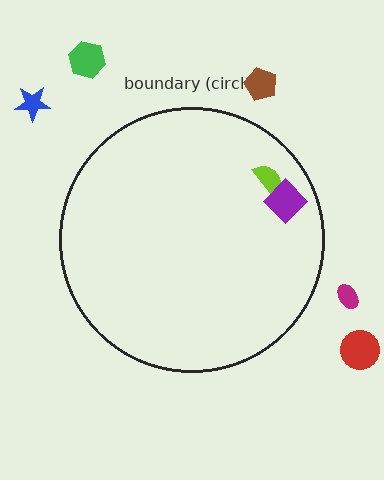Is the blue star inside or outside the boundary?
Outside.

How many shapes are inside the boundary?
2 inside, 5 outside.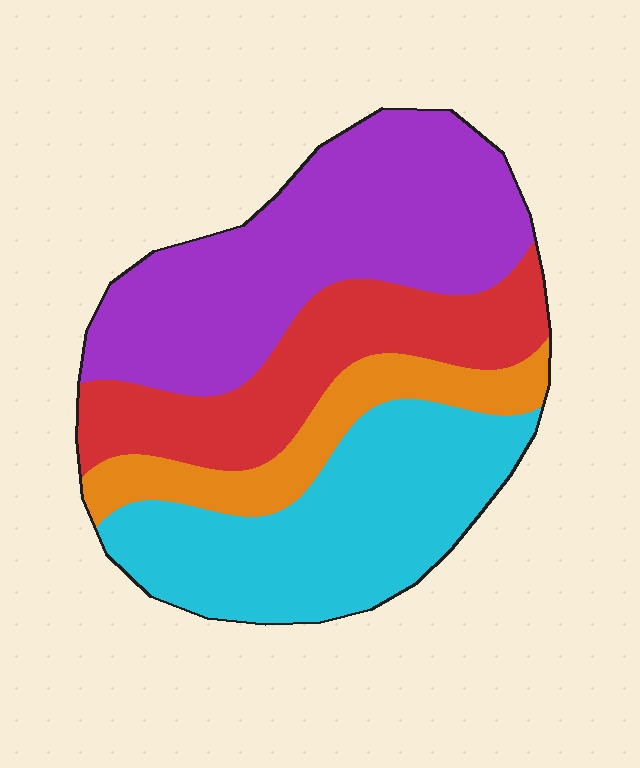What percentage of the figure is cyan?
Cyan takes up between a quarter and a half of the figure.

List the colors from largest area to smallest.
From largest to smallest: purple, cyan, red, orange.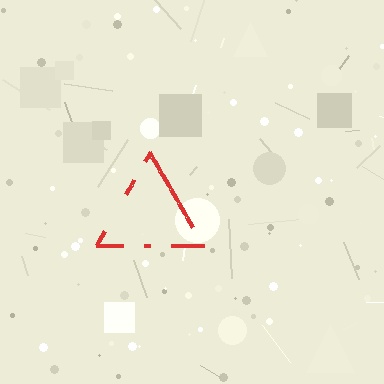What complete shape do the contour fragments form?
The contour fragments form a triangle.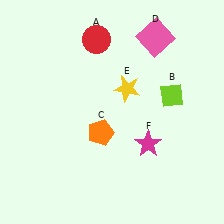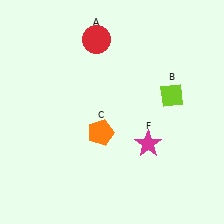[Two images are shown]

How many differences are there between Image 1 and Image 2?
There are 2 differences between the two images.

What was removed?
The yellow star (E), the pink square (D) were removed in Image 2.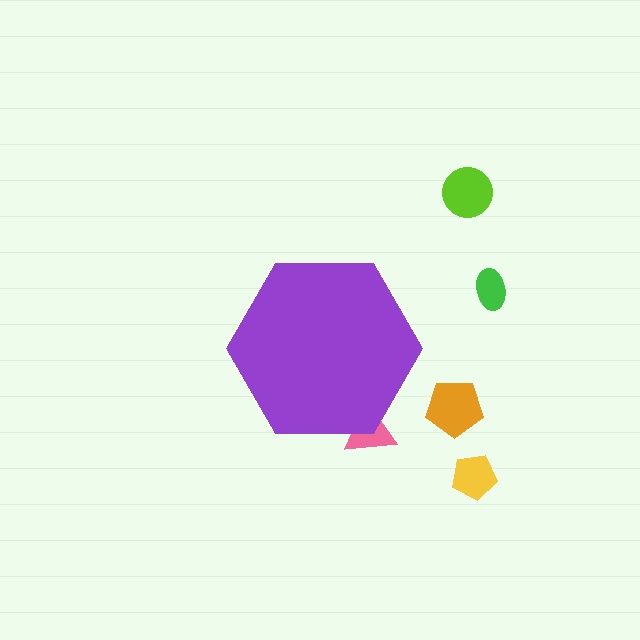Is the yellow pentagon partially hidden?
No, the yellow pentagon is fully visible.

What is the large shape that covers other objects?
A purple hexagon.